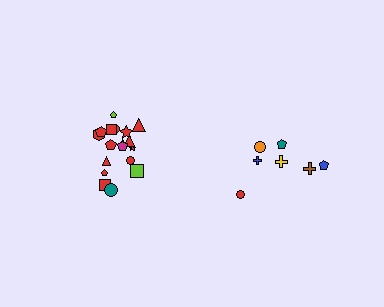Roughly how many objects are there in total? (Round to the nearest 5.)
Roughly 25 objects in total.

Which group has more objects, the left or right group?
The left group.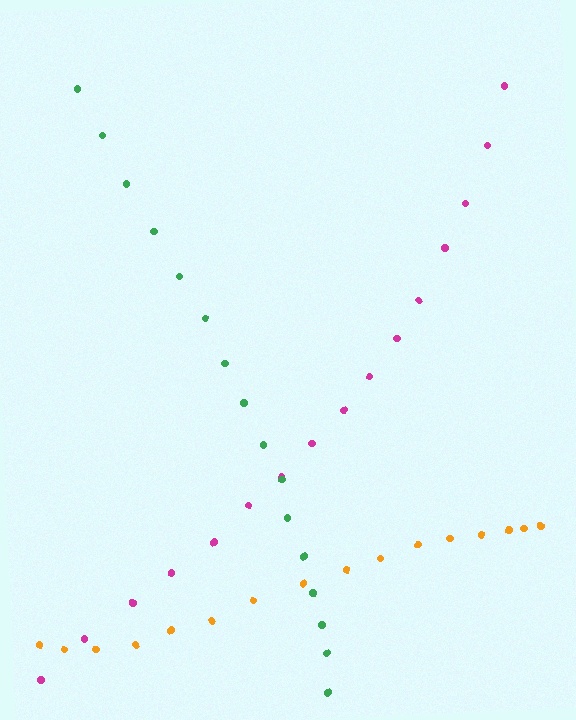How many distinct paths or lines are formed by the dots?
There are 3 distinct paths.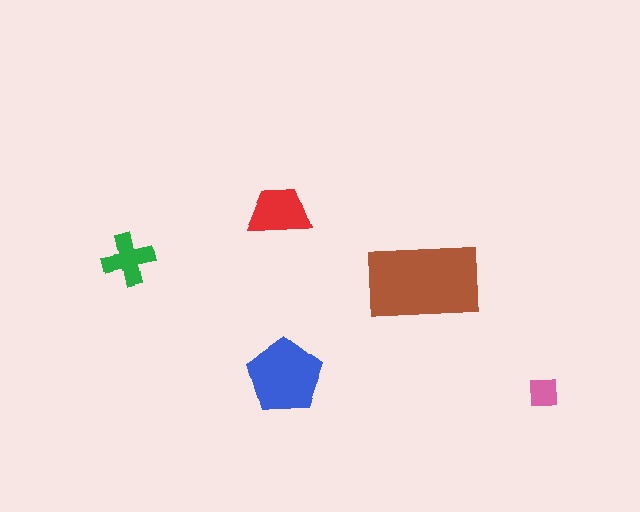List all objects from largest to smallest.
The brown rectangle, the blue pentagon, the red trapezoid, the green cross, the pink square.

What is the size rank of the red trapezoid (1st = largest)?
3rd.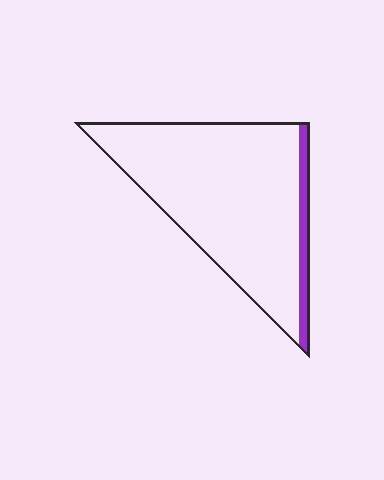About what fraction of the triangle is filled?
About one tenth (1/10).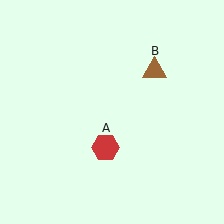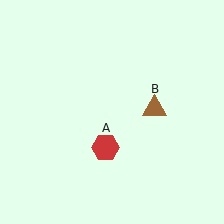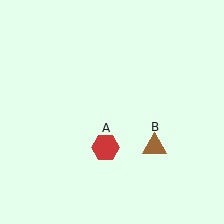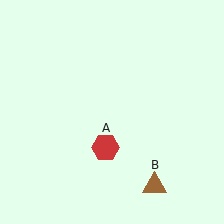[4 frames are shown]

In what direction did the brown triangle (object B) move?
The brown triangle (object B) moved down.